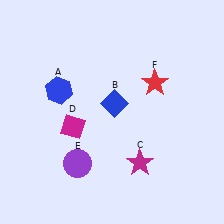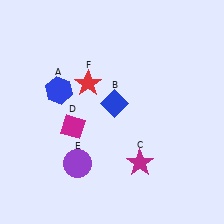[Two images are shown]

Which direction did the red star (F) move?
The red star (F) moved left.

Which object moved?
The red star (F) moved left.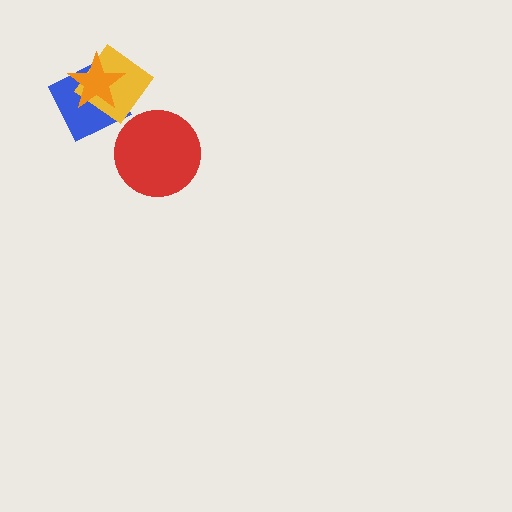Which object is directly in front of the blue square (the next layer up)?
The yellow diamond is directly in front of the blue square.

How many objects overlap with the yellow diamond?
2 objects overlap with the yellow diamond.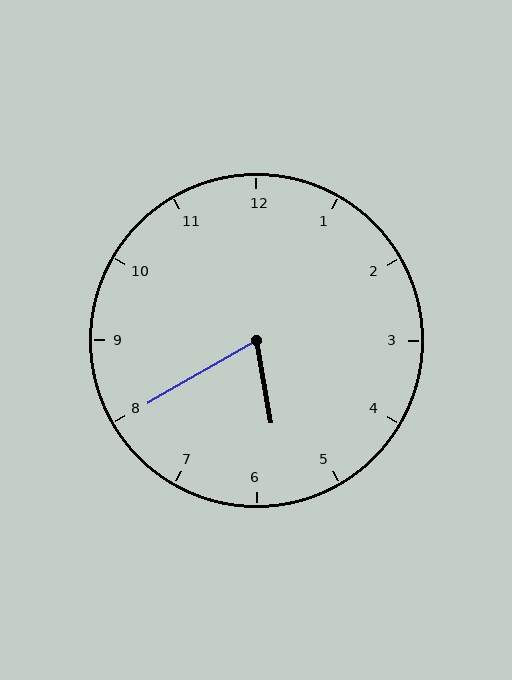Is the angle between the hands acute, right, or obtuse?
It is acute.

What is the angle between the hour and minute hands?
Approximately 70 degrees.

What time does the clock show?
5:40.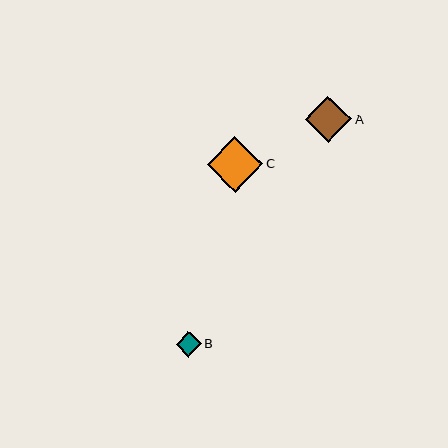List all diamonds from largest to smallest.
From largest to smallest: C, A, B.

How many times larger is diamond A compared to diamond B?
Diamond A is approximately 1.8 times the size of diamond B.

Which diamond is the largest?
Diamond C is the largest with a size of approximately 56 pixels.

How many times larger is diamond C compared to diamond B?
Diamond C is approximately 2.2 times the size of diamond B.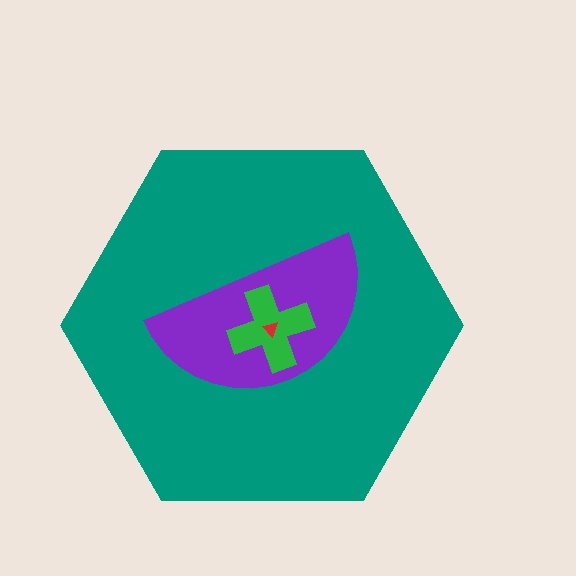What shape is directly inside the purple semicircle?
The green cross.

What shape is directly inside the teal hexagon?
The purple semicircle.